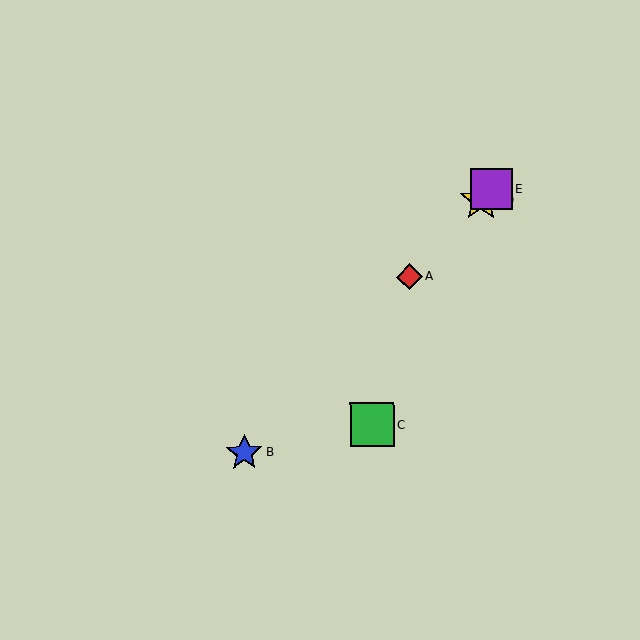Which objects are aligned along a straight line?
Objects A, B, D, E are aligned along a straight line.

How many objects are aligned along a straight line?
4 objects (A, B, D, E) are aligned along a straight line.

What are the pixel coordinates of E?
Object E is at (492, 189).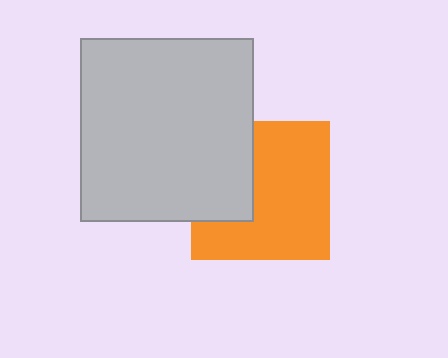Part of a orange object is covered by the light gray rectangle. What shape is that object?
It is a square.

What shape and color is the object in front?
The object in front is a light gray rectangle.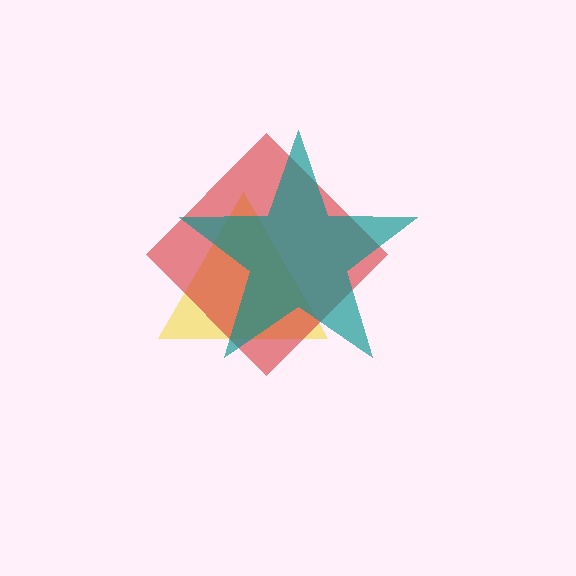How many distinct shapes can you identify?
There are 3 distinct shapes: a yellow triangle, a red diamond, a teal star.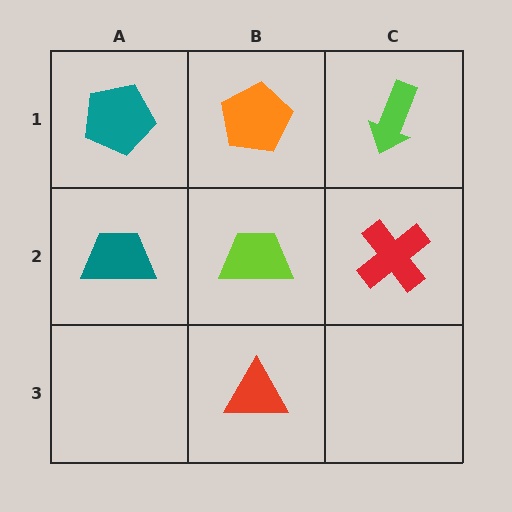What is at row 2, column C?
A red cross.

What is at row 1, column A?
A teal pentagon.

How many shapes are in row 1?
3 shapes.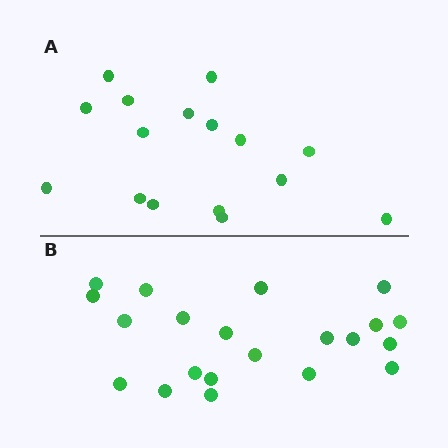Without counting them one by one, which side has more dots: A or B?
Region B (the bottom region) has more dots.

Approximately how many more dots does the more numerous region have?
Region B has about 5 more dots than region A.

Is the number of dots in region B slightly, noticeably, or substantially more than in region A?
Region B has noticeably more, but not dramatically so. The ratio is roughly 1.3 to 1.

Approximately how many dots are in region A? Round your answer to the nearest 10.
About 20 dots. (The exact count is 16, which rounds to 20.)